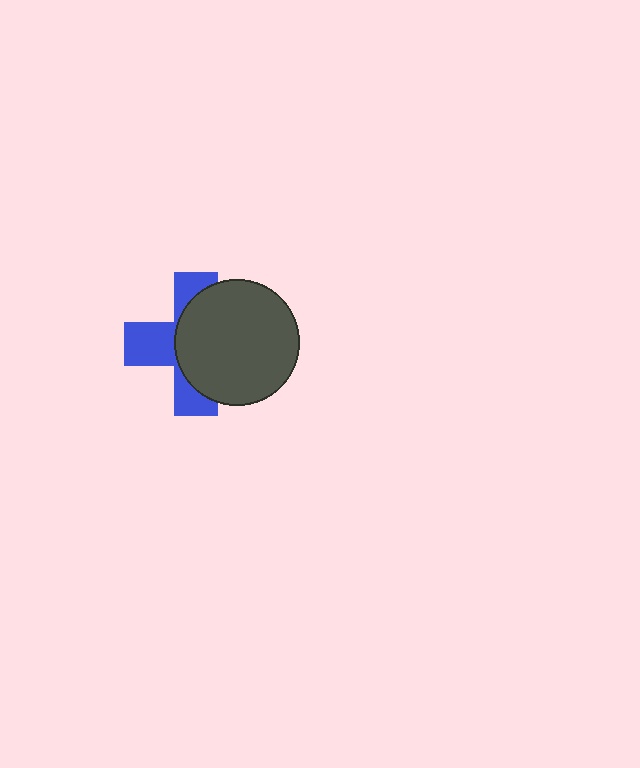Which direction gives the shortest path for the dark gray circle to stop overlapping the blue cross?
Moving right gives the shortest separation.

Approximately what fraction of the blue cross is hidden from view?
Roughly 56% of the blue cross is hidden behind the dark gray circle.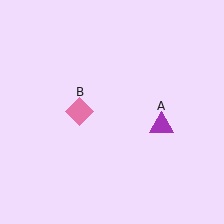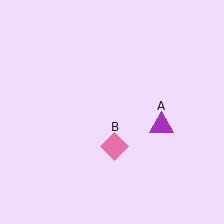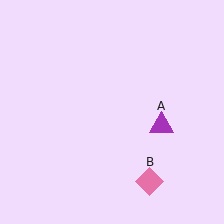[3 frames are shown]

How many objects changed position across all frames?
1 object changed position: pink diamond (object B).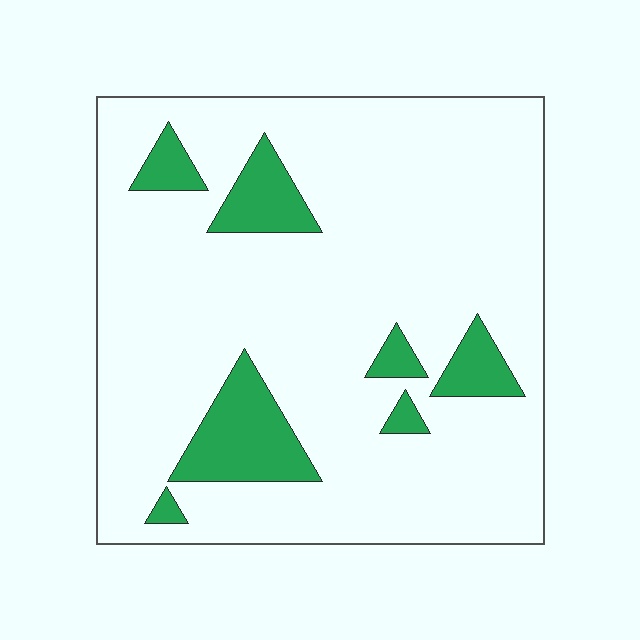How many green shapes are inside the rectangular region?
7.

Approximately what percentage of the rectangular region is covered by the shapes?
Approximately 15%.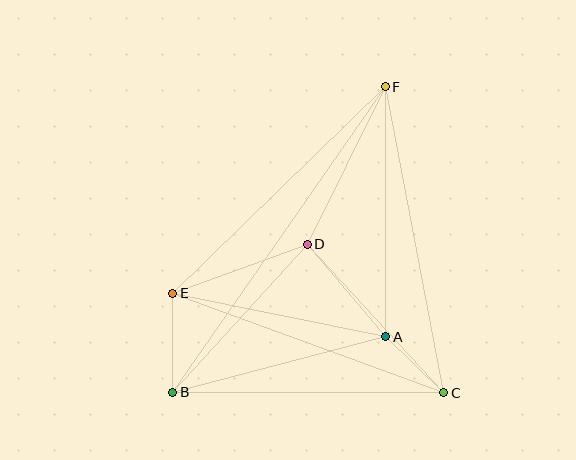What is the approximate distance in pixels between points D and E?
The distance between D and E is approximately 143 pixels.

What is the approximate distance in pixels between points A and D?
The distance between A and D is approximately 121 pixels.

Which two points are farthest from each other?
Points B and F are farthest from each other.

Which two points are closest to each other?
Points A and C are closest to each other.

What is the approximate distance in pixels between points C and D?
The distance between C and D is approximately 202 pixels.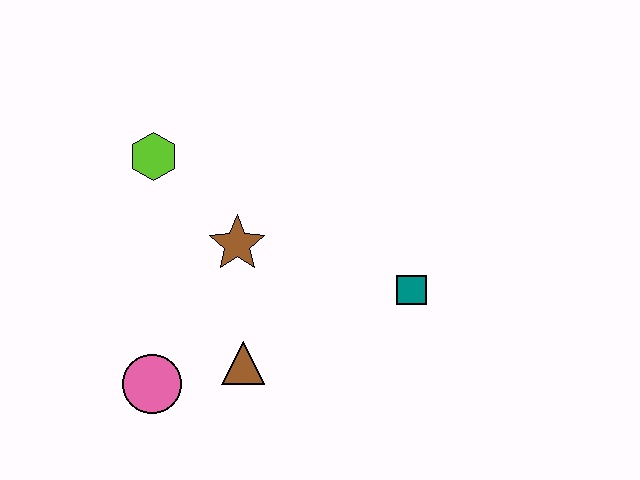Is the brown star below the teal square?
No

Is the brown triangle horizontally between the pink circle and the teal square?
Yes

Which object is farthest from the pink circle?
The teal square is farthest from the pink circle.